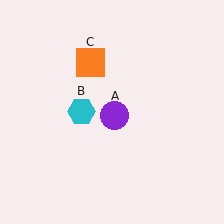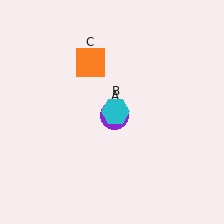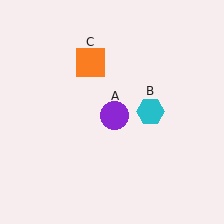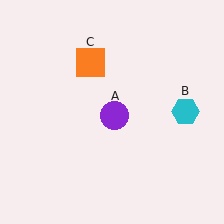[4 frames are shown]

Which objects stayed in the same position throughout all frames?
Purple circle (object A) and orange square (object C) remained stationary.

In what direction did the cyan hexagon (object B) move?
The cyan hexagon (object B) moved right.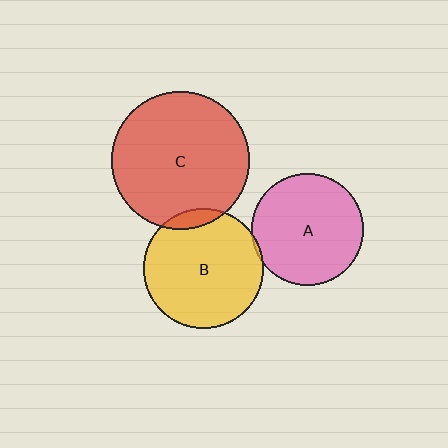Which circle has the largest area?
Circle C (red).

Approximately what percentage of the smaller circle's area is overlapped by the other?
Approximately 5%.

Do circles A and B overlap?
Yes.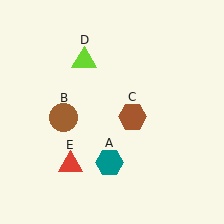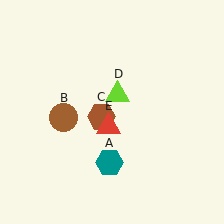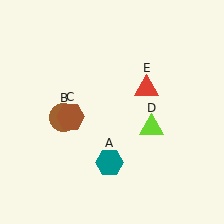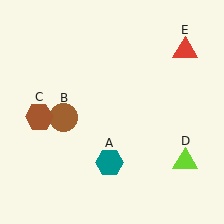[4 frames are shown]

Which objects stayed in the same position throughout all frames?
Teal hexagon (object A) and brown circle (object B) remained stationary.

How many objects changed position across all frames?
3 objects changed position: brown hexagon (object C), lime triangle (object D), red triangle (object E).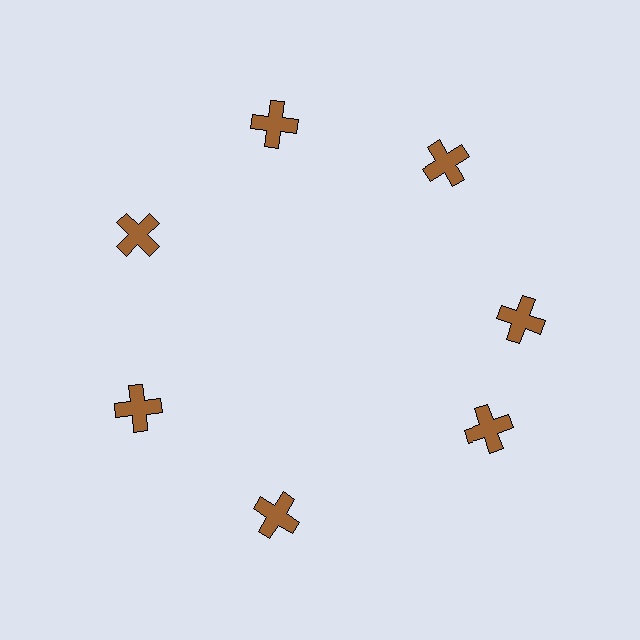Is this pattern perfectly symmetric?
No. The 7 brown crosses are arranged in a ring, but one element near the 5 o'clock position is rotated out of alignment along the ring, breaking the 7-fold rotational symmetry.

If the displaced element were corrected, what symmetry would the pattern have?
It would have 7-fold rotational symmetry — the pattern would map onto itself every 51 degrees.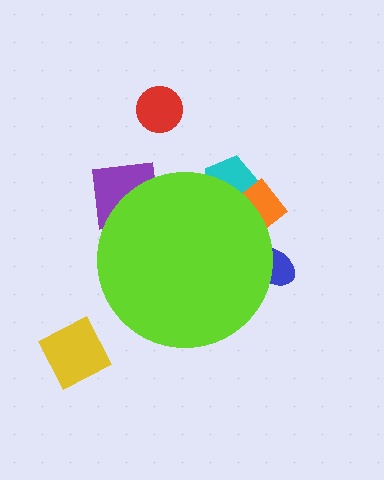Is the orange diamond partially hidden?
Yes, the orange diamond is partially hidden behind the lime circle.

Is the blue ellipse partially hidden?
Yes, the blue ellipse is partially hidden behind the lime circle.